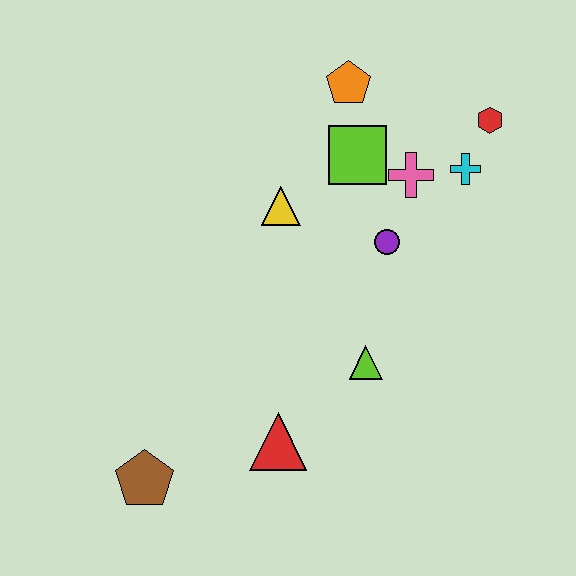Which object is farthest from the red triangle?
The red hexagon is farthest from the red triangle.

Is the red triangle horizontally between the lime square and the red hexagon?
No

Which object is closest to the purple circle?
The pink cross is closest to the purple circle.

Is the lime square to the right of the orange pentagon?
Yes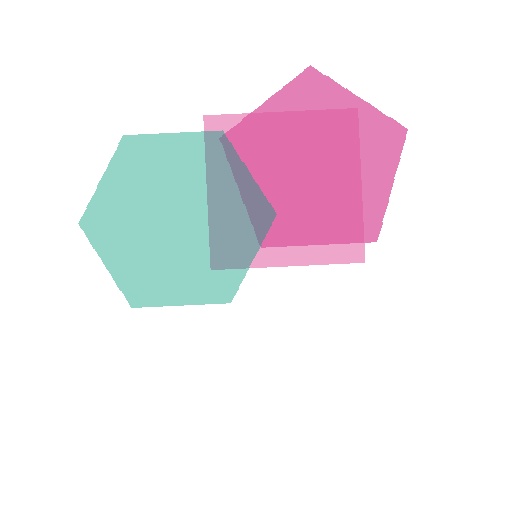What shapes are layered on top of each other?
The layered shapes are: a magenta pentagon, a pink square, a teal hexagon.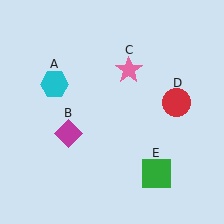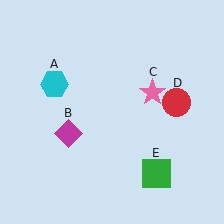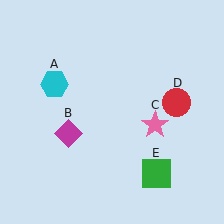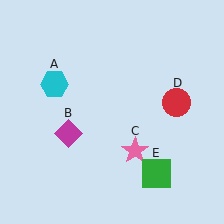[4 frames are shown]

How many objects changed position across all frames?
1 object changed position: pink star (object C).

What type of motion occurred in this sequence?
The pink star (object C) rotated clockwise around the center of the scene.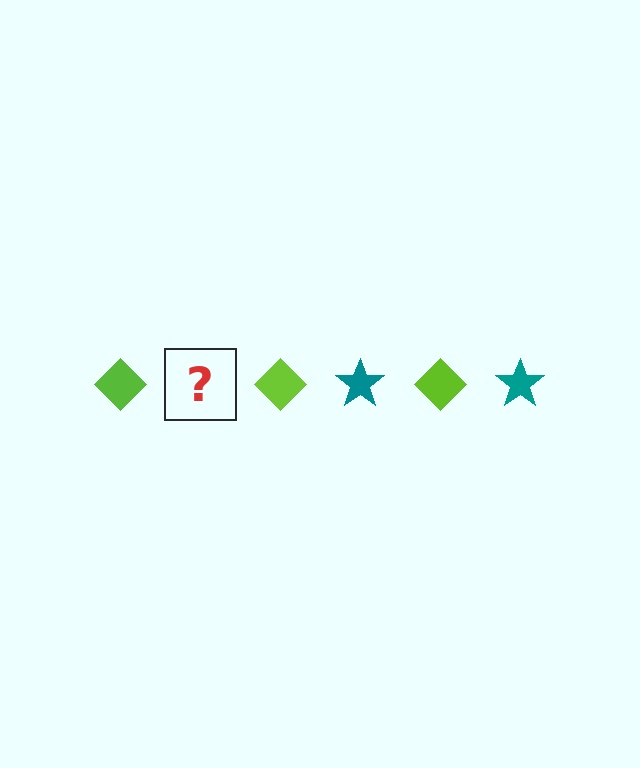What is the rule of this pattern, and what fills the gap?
The rule is that the pattern alternates between lime diamond and teal star. The gap should be filled with a teal star.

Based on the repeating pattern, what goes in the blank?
The blank should be a teal star.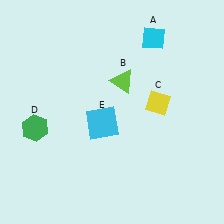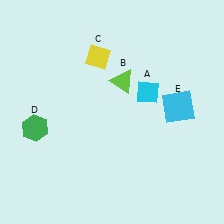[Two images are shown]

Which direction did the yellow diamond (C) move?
The yellow diamond (C) moved left.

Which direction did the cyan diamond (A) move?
The cyan diamond (A) moved down.